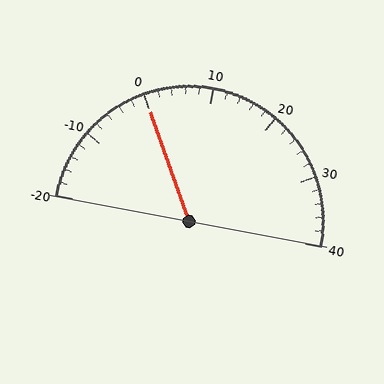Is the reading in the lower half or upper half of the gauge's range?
The reading is in the lower half of the range (-20 to 40).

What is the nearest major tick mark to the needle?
The nearest major tick mark is 0.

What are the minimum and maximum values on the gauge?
The gauge ranges from -20 to 40.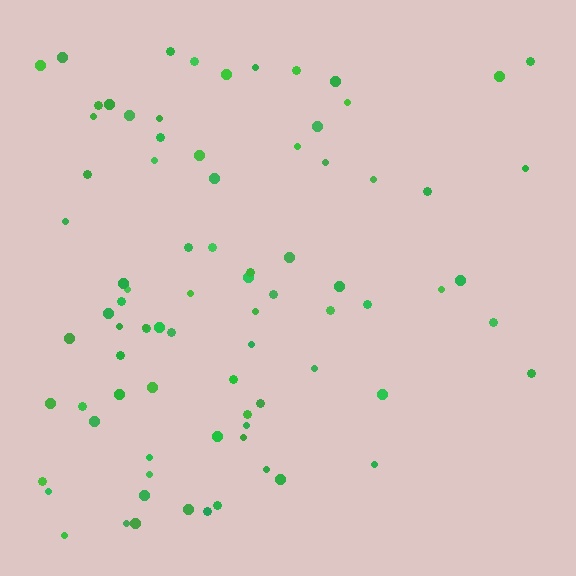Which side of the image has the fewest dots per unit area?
The right.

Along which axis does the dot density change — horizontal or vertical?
Horizontal.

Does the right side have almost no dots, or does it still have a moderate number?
Still a moderate number, just noticeably fewer than the left.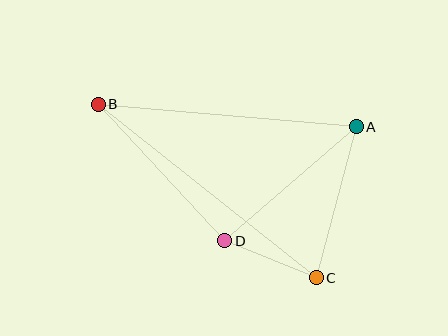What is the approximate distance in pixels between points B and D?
The distance between B and D is approximately 186 pixels.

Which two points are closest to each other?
Points C and D are closest to each other.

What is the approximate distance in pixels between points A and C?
The distance between A and C is approximately 156 pixels.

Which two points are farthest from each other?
Points B and C are farthest from each other.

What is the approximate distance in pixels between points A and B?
The distance between A and B is approximately 259 pixels.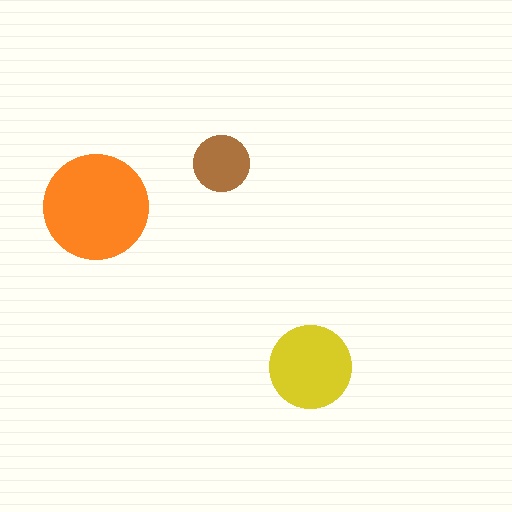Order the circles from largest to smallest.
the orange one, the yellow one, the brown one.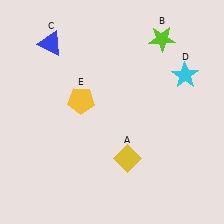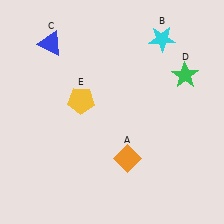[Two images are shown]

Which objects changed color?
A changed from yellow to orange. B changed from lime to cyan. D changed from cyan to green.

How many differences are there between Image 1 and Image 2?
There are 3 differences between the two images.